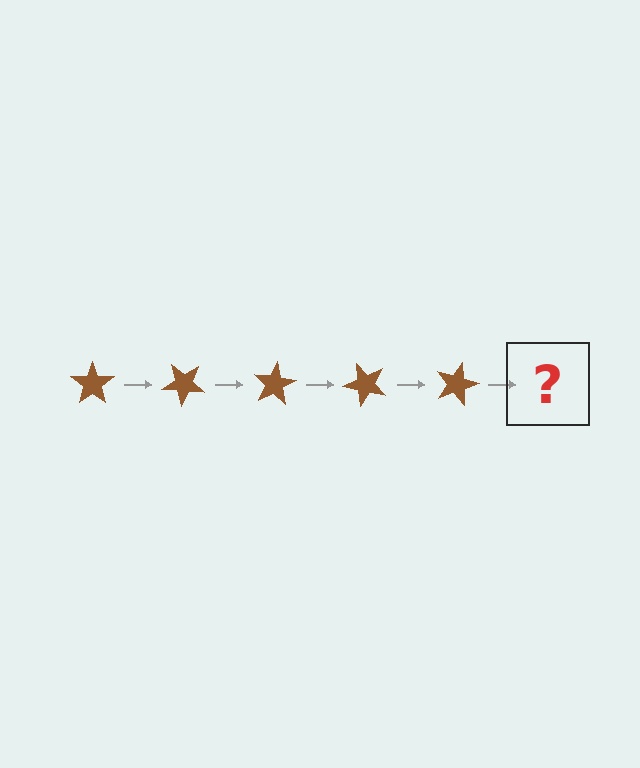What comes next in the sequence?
The next element should be a brown star rotated 200 degrees.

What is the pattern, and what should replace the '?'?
The pattern is that the star rotates 40 degrees each step. The '?' should be a brown star rotated 200 degrees.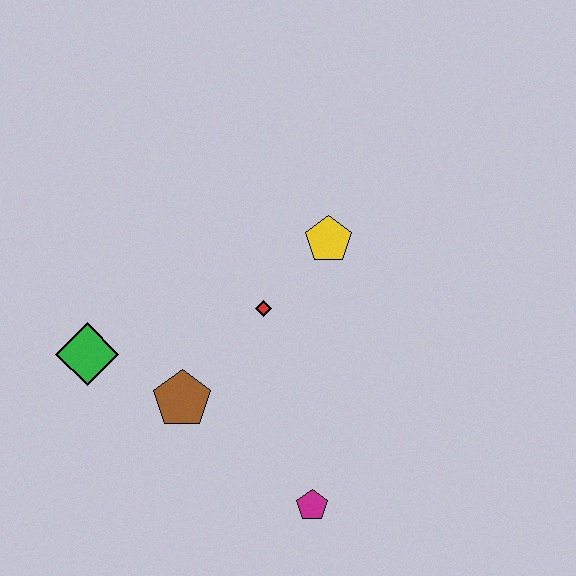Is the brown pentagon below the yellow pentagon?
Yes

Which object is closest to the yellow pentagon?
The red diamond is closest to the yellow pentagon.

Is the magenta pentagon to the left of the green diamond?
No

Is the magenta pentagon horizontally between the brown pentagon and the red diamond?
No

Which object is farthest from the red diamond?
The magenta pentagon is farthest from the red diamond.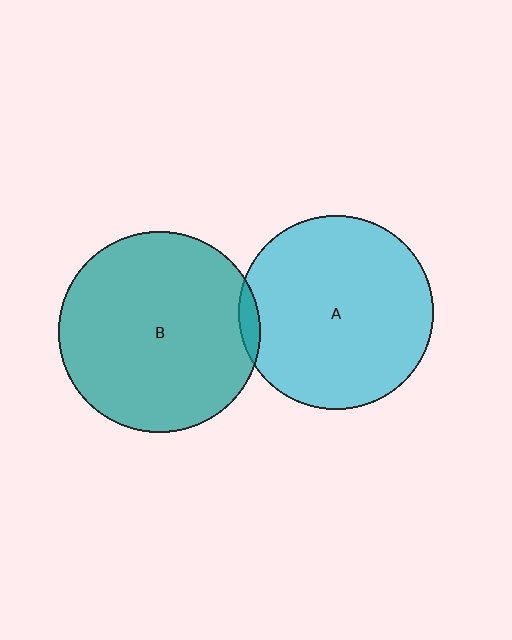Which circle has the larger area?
Circle B (teal).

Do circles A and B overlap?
Yes.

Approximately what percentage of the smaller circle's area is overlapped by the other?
Approximately 5%.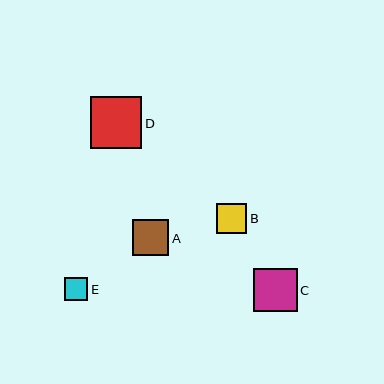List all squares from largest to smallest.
From largest to smallest: D, C, A, B, E.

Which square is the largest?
Square D is the largest with a size of approximately 52 pixels.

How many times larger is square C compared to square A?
Square C is approximately 1.2 times the size of square A.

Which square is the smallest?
Square E is the smallest with a size of approximately 23 pixels.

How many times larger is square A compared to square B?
Square A is approximately 1.2 times the size of square B.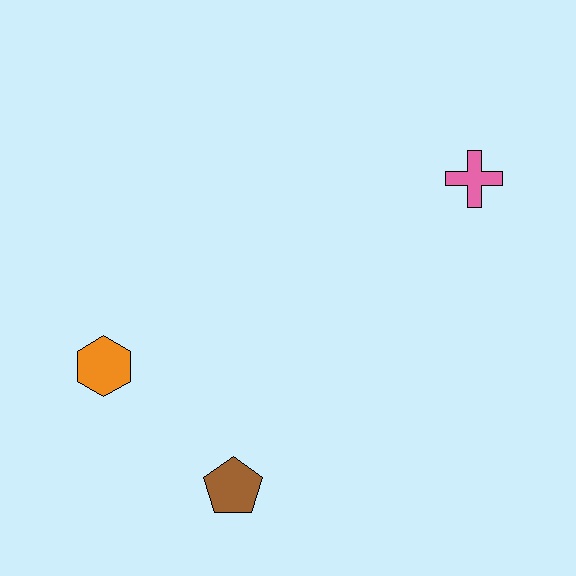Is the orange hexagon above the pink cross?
No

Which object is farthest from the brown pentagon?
The pink cross is farthest from the brown pentagon.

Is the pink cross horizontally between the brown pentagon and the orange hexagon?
No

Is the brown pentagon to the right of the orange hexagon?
Yes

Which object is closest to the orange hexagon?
The brown pentagon is closest to the orange hexagon.